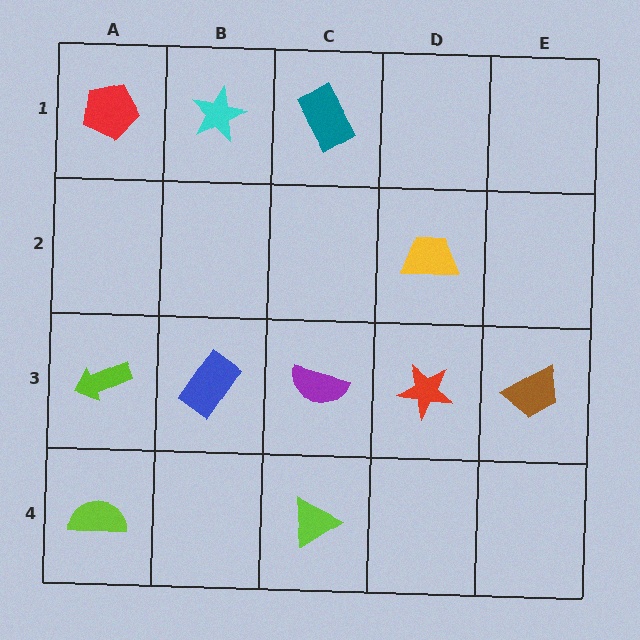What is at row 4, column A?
A lime semicircle.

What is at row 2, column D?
A yellow trapezoid.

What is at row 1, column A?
A red pentagon.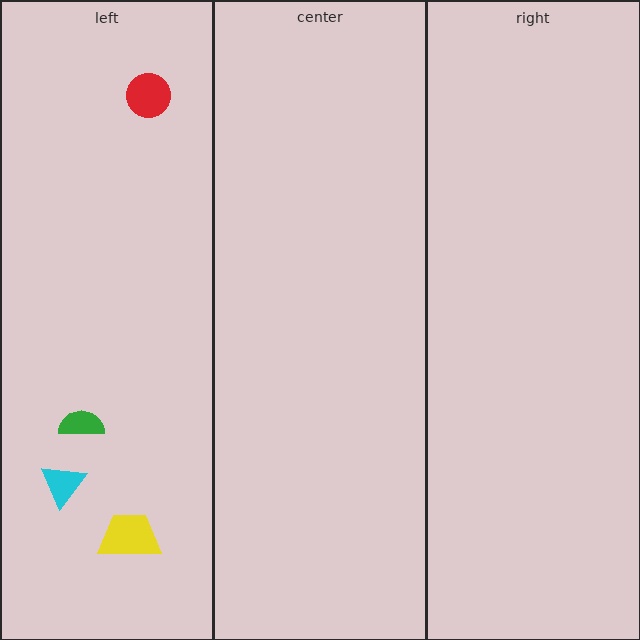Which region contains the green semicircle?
The left region.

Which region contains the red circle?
The left region.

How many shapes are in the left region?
4.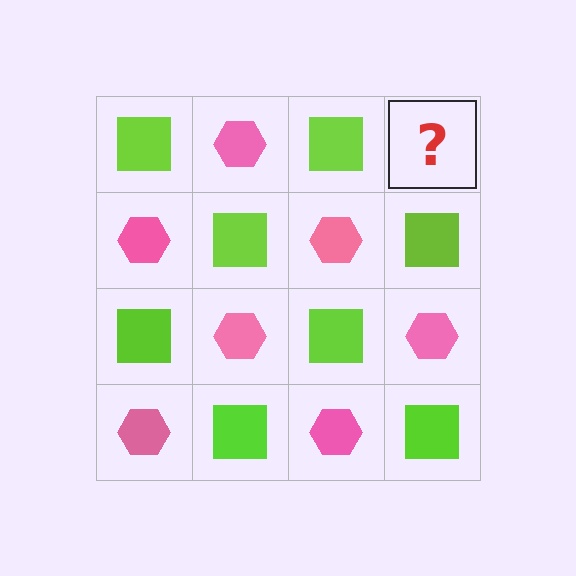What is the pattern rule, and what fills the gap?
The rule is that it alternates lime square and pink hexagon in a checkerboard pattern. The gap should be filled with a pink hexagon.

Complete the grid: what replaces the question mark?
The question mark should be replaced with a pink hexagon.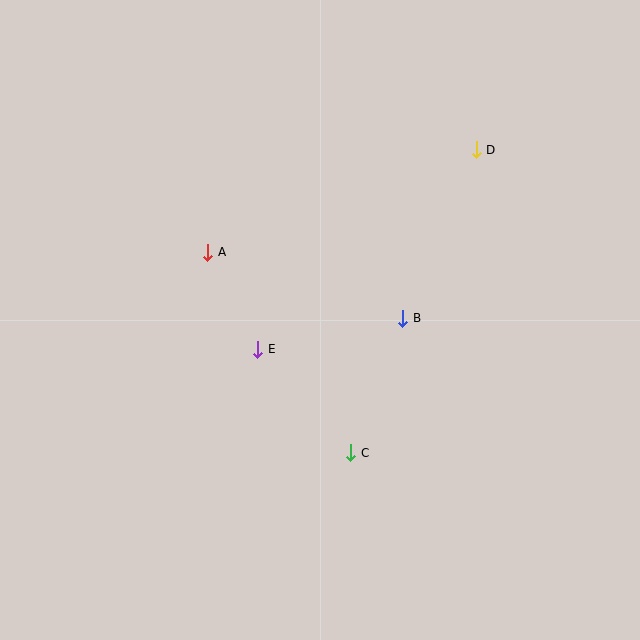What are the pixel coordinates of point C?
Point C is at (351, 453).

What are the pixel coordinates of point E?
Point E is at (258, 349).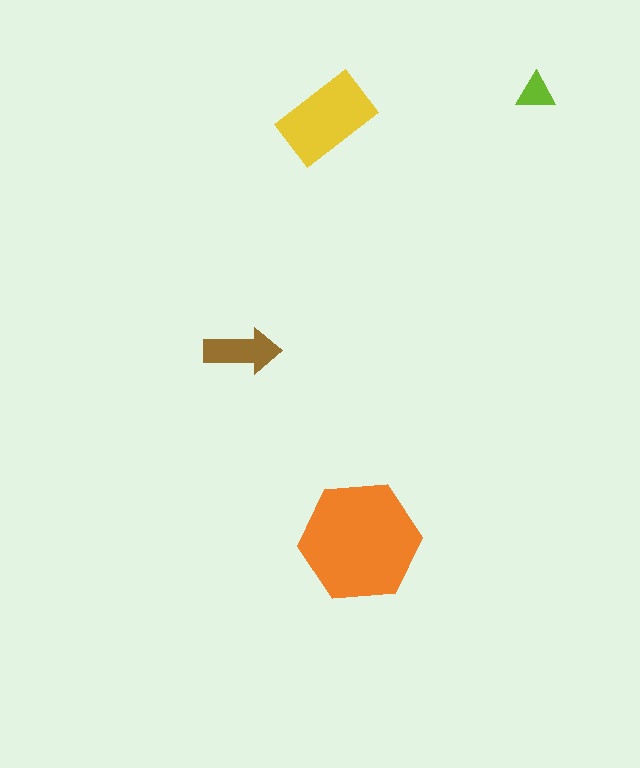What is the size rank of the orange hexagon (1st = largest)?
1st.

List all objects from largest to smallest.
The orange hexagon, the yellow rectangle, the brown arrow, the lime triangle.